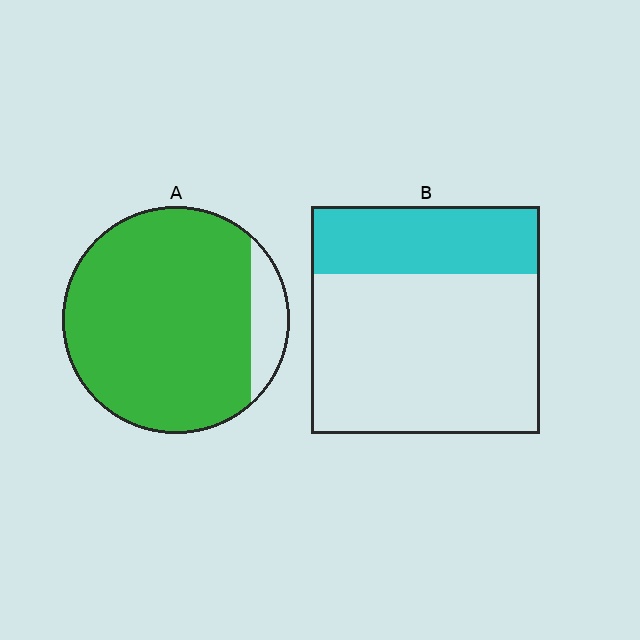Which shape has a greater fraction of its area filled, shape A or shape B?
Shape A.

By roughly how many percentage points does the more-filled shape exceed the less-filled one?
By roughly 60 percentage points (A over B).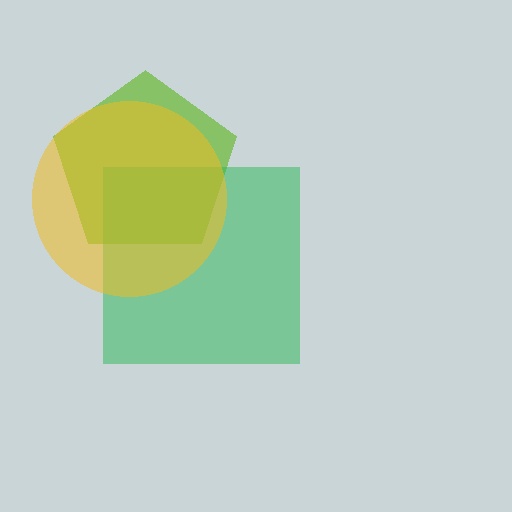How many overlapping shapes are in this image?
There are 3 overlapping shapes in the image.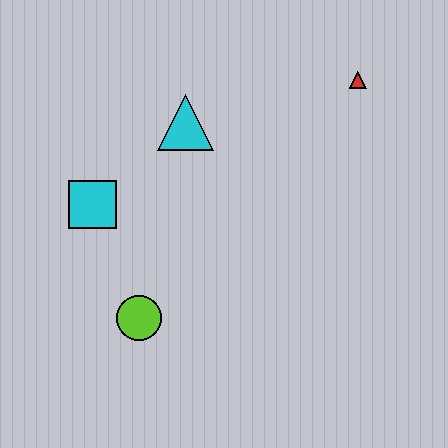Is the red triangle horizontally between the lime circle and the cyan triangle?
No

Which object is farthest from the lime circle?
The red triangle is farthest from the lime circle.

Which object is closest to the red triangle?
The cyan triangle is closest to the red triangle.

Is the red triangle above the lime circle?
Yes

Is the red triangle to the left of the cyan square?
No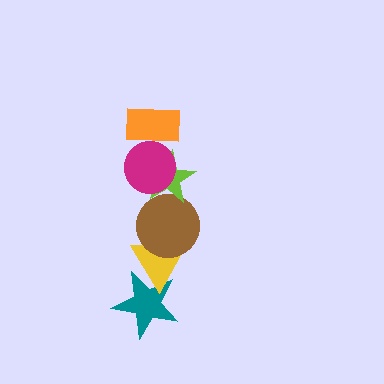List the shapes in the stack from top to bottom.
From top to bottom: the orange rectangle, the magenta circle, the lime star, the brown circle, the yellow triangle, the teal star.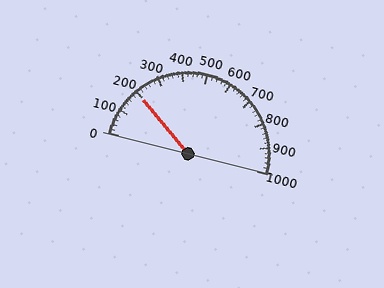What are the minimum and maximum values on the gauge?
The gauge ranges from 0 to 1000.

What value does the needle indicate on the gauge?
The needle indicates approximately 200.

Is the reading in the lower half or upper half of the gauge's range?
The reading is in the lower half of the range (0 to 1000).